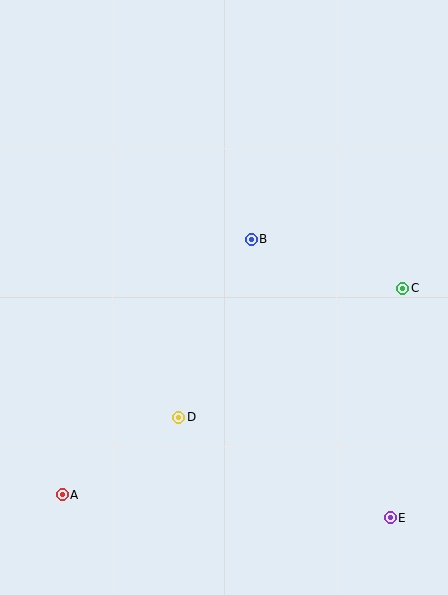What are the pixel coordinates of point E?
Point E is at (390, 518).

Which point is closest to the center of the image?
Point B at (251, 239) is closest to the center.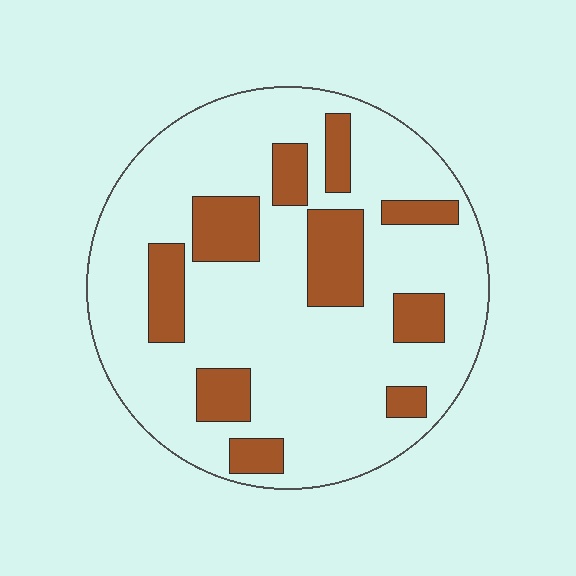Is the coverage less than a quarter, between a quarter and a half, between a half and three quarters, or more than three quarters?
Less than a quarter.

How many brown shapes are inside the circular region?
10.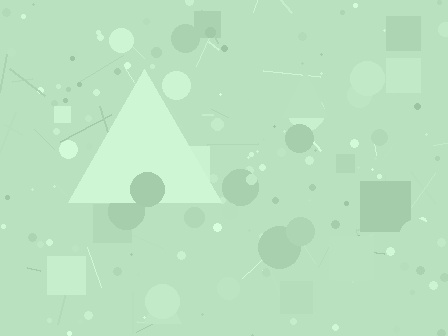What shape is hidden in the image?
A triangle is hidden in the image.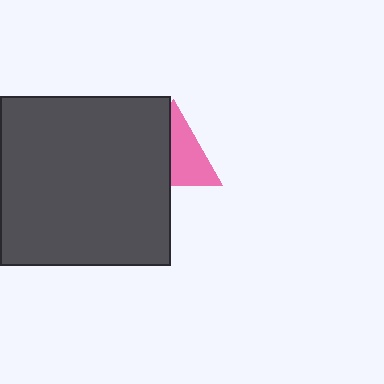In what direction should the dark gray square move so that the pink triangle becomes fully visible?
The dark gray square should move left. That is the shortest direction to clear the overlap and leave the pink triangle fully visible.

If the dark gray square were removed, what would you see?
You would see the complete pink triangle.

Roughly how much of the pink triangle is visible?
About half of it is visible (roughly 53%).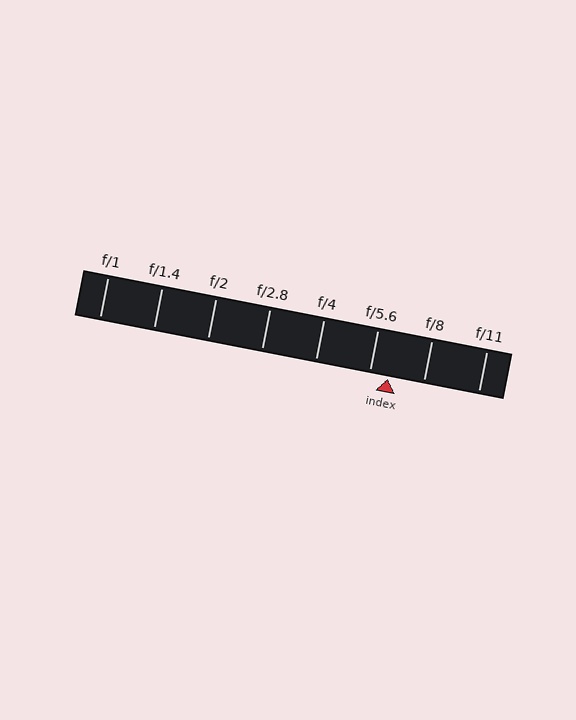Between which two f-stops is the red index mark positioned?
The index mark is between f/5.6 and f/8.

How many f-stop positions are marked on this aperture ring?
There are 8 f-stop positions marked.